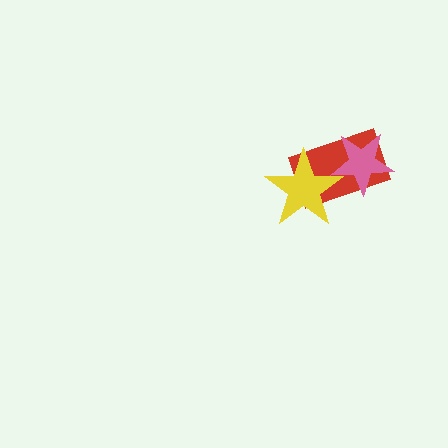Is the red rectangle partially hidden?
Yes, it is partially covered by another shape.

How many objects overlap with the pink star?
2 objects overlap with the pink star.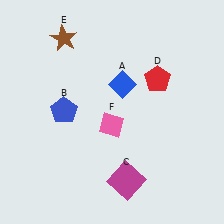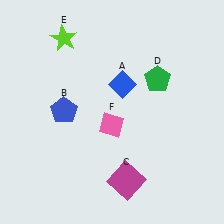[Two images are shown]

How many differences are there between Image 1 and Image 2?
There are 2 differences between the two images.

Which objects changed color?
D changed from red to green. E changed from brown to lime.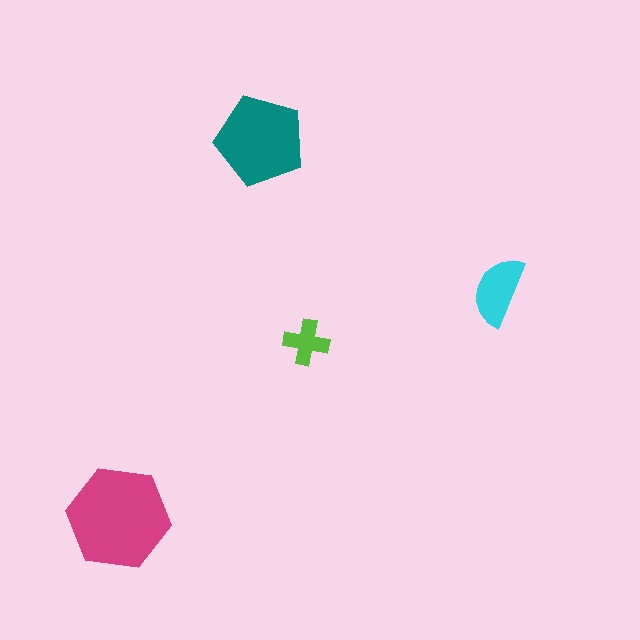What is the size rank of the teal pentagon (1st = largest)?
2nd.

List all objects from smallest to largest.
The lime cross, the cyan semicircle, the teal pentagon, the magenta hexagon.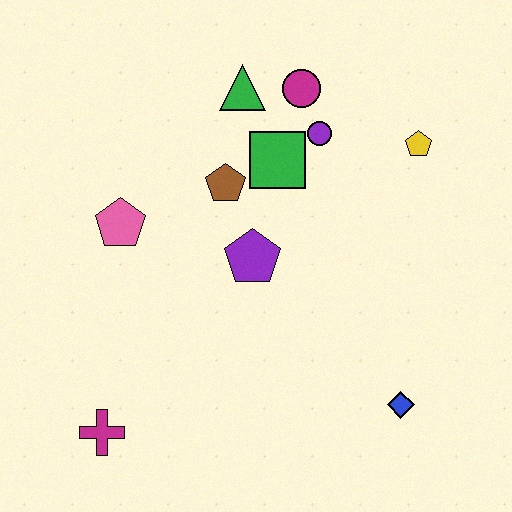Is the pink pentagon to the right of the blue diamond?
No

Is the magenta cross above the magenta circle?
No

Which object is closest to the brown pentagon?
The green square is closest to the brown pentagon.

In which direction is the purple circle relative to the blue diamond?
The purple circle is above the blue diamond.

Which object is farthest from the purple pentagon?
The magenta cross is farthest from the purple pentagon.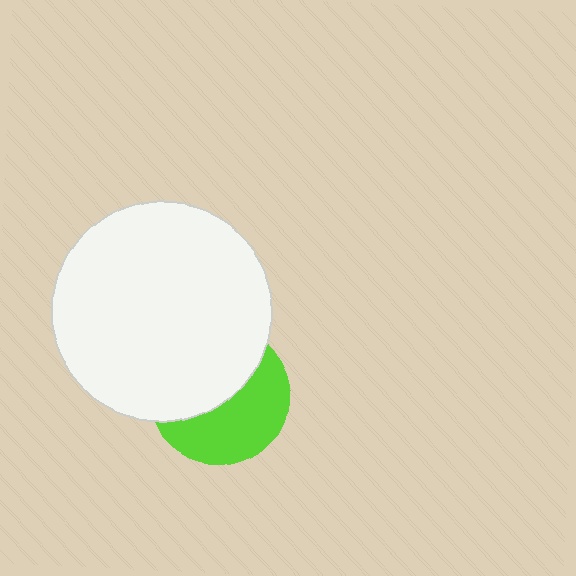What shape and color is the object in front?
The object in front is a white circle.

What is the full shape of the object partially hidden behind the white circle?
The partially hidden object is a lime circle.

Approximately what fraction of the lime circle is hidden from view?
Roughly 51% of the lime circle is hidden behind the white circle.